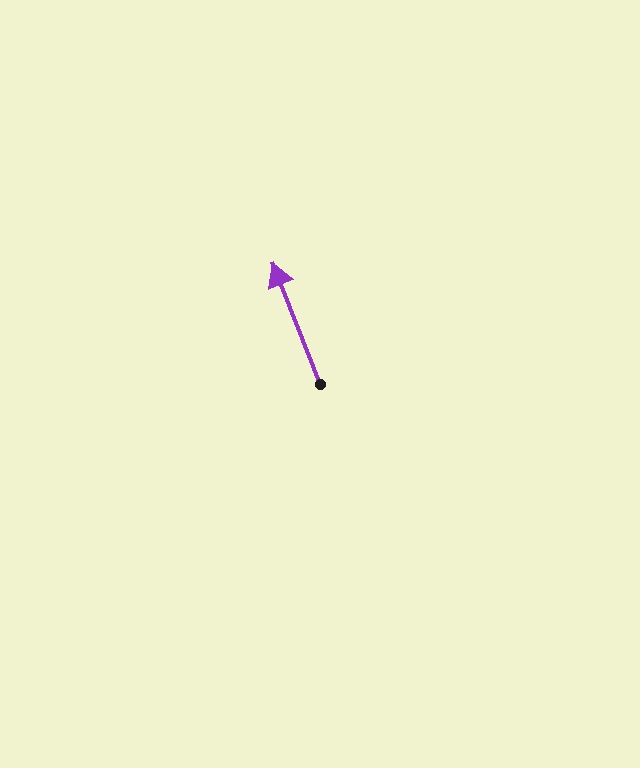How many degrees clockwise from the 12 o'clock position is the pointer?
Approximately 339 degrees.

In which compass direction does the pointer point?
North.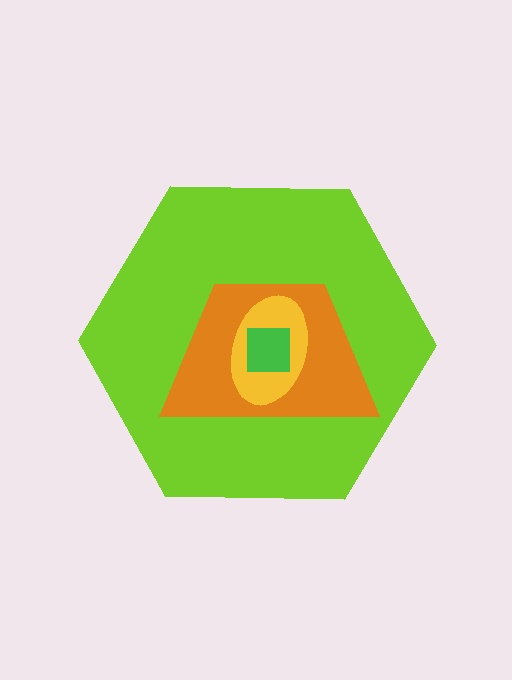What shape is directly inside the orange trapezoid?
The yellow ellipse.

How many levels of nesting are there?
4.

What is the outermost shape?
The lime hexagon.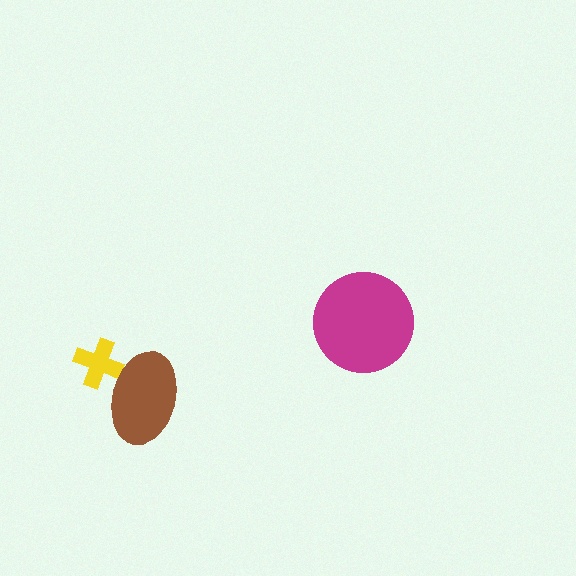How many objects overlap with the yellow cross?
1 object overlaps with the yellow cross.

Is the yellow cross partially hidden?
Yes, it is partially covered by another shape.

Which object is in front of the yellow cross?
The brown ellipse is in front of the yellow cross.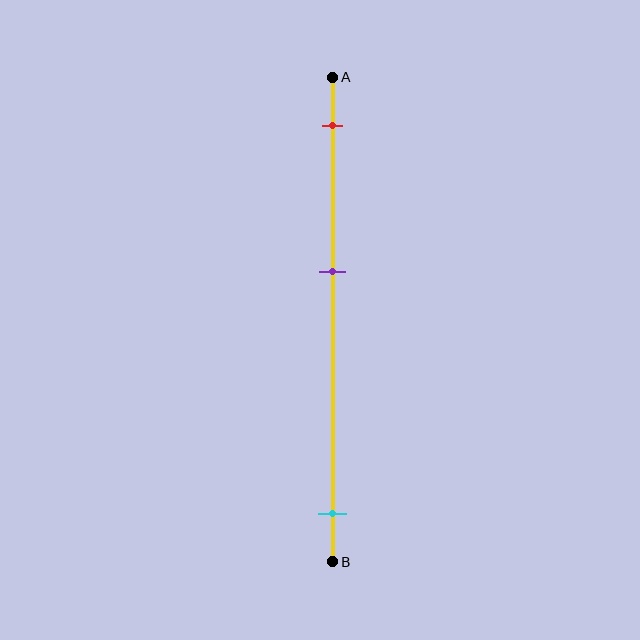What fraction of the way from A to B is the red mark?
The red mark is approximately 10% (0.1) of the way from A to B.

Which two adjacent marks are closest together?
The red and purple marks are the closest adjacent pair.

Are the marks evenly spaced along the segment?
No, the marks are not evenly spaced.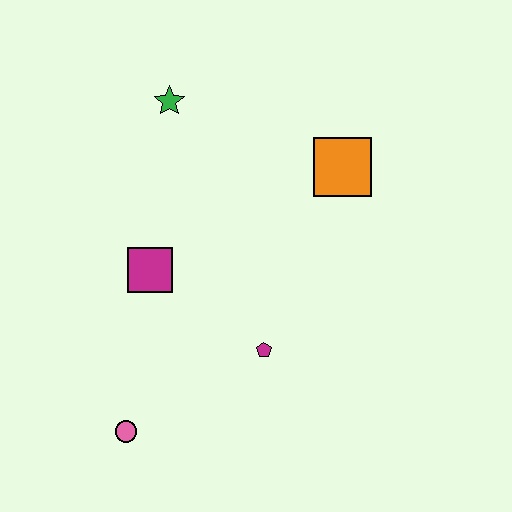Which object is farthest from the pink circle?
The orange square is farthest from the pink circle.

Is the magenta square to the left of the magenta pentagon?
Yes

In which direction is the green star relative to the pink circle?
The green star is above the pink circle.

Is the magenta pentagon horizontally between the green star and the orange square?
Yes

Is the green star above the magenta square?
Yes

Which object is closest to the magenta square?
The magenta pentagon is closest to the magenta square.